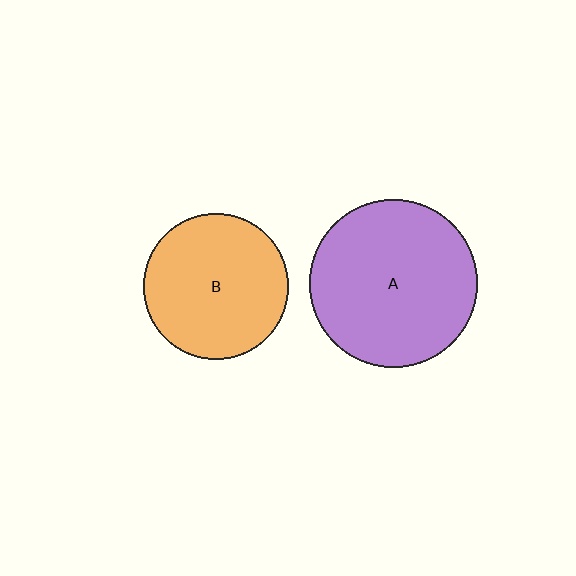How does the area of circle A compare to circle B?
Approximately 1.3 times.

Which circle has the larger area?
Circle A (purple).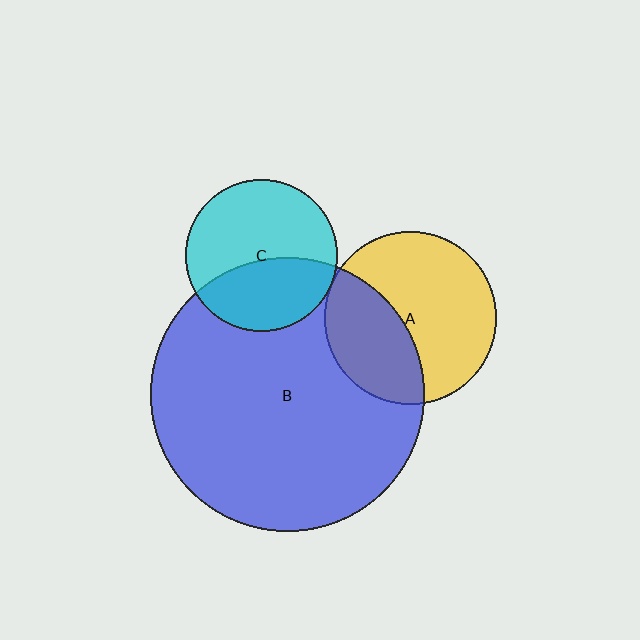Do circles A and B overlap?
Yes.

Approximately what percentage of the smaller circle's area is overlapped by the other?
Approximately 40%.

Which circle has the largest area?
Circle B (blue).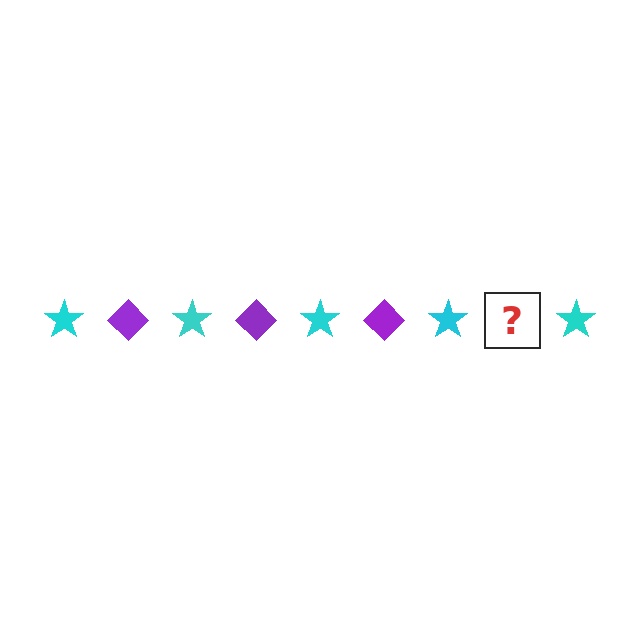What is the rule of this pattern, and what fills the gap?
The rule is that the pattern alternates between cyan star and purple diamond. The gap should be filled with a purple diamond.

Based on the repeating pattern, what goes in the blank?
The blank should be a purple diamond.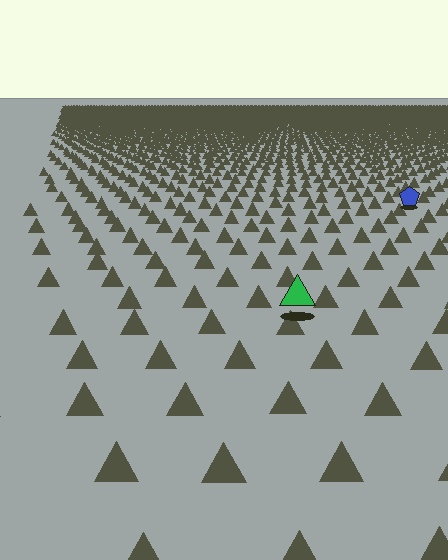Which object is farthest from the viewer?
The blue pentagon is farthest from the viewer. It appears smaller and the ground texture around it is denser.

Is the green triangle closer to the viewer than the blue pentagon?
Yes. The green triangle is closer — you can tell from the texture gradient: the ground texture is coarser near it.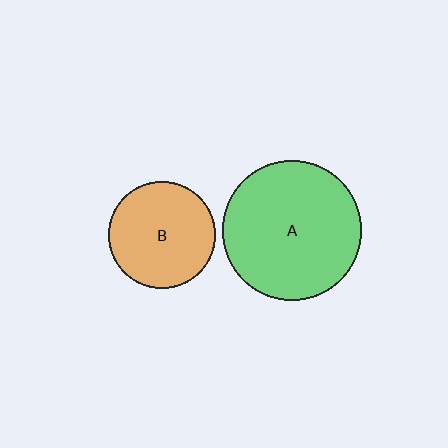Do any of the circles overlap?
No, none of the circles overlap.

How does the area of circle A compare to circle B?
Approximately 1.7 times.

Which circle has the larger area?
Circle A (green).